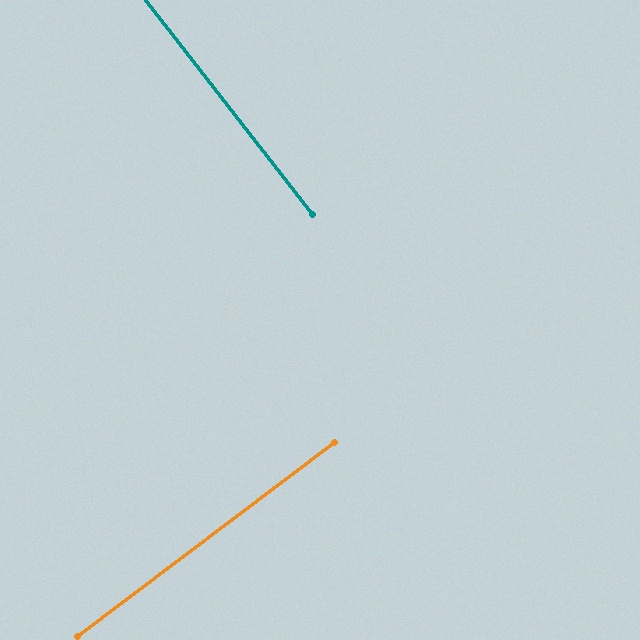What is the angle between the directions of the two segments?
Approximately 89 degrees.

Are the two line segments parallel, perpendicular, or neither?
Perpendicular — they meet at approximately 89°.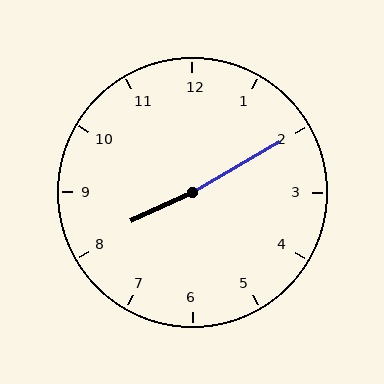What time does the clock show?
8:10.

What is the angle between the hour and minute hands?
Approximately 175 degrees.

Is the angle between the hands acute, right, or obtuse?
It is obtuse.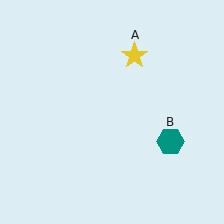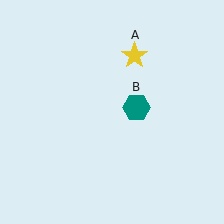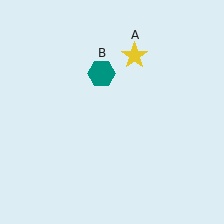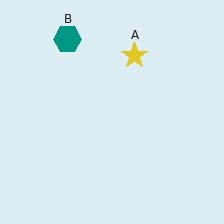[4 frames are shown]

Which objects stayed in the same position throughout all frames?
Yellow star (object A) remained stationary.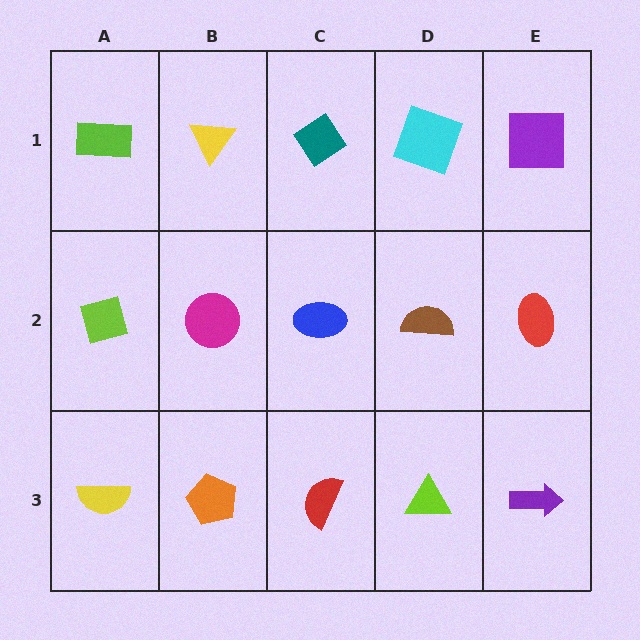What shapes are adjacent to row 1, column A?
A lime square (row 2, column A), a yellow triangle (row 1, column B).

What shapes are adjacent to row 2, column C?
A teal diamond (row 1, column C), a red semicircle (row 3, column C), a magenta circle (row 2, column B), a brown semicircle (row 2, column D).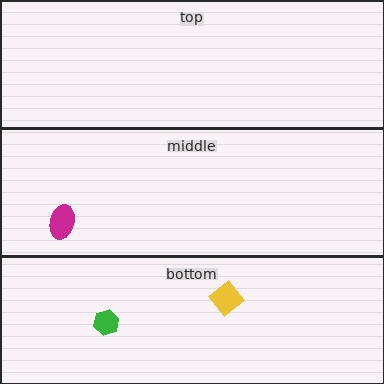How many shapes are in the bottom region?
2.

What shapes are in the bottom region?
The green hexagon, the yellow diamond.